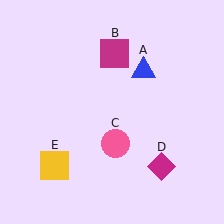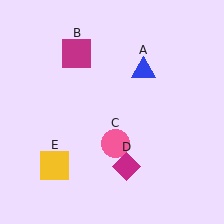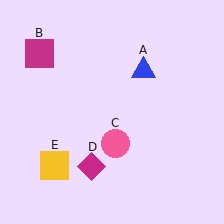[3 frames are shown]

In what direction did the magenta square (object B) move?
The magenta square (object B) moved left.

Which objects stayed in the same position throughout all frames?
Blue triangle (object A) and pink circle (object C) and yellow square (object E) remained stationary.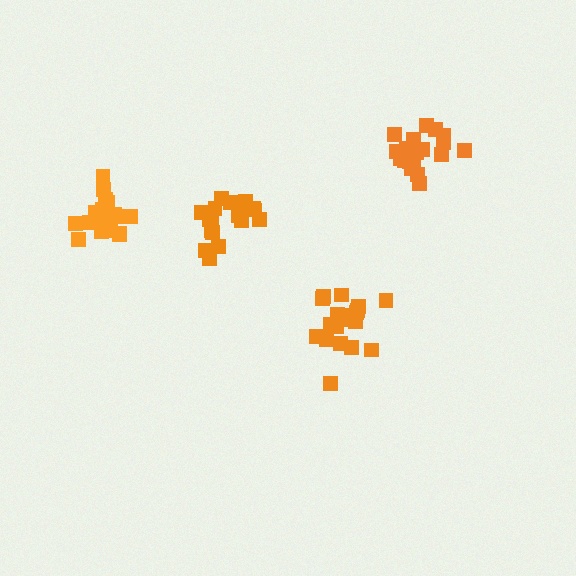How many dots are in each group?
Group 1: 19 dots, Group 2: 19 dots, Group 3: 20 dots, Group 4: 19 dots (77 total).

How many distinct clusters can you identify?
There are 4 distinct clusters.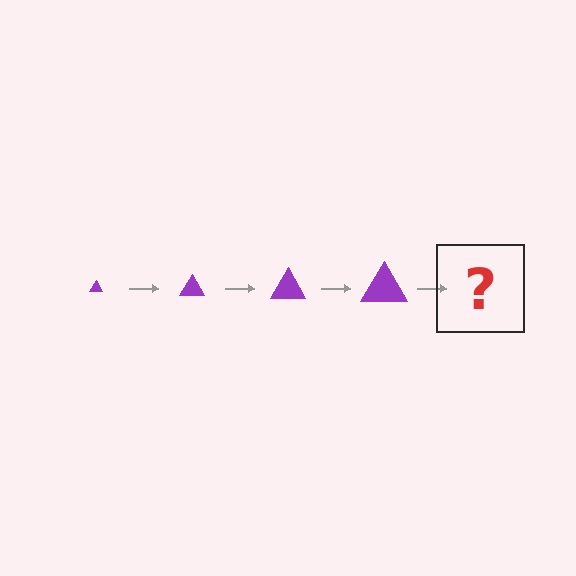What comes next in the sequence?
The next element should be a purple triangle, larger than the previous one.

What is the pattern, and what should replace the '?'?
The pattern is that the triangle gets progressively larger each step. The '?' should be a purple triangle, larger than the previous one.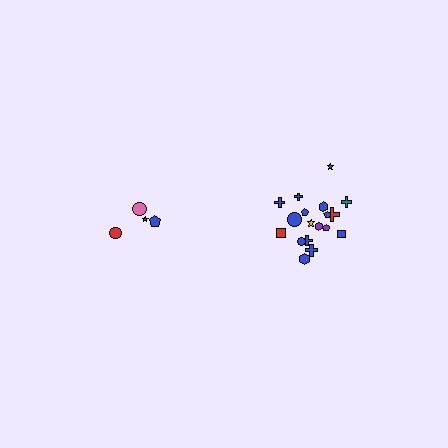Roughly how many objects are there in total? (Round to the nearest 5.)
Roughly 20 objects in total.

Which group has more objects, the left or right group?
The right group.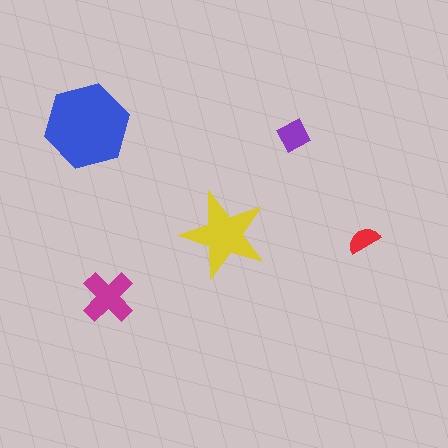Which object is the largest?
The blue hexagon.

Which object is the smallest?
The red semicircle.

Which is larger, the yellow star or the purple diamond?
The yellow star.